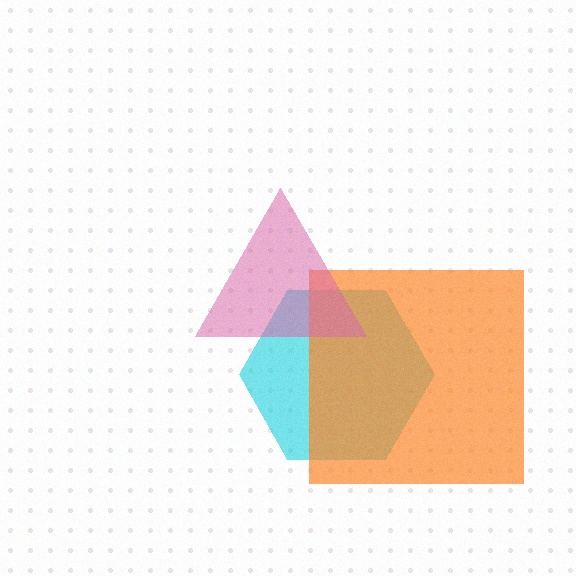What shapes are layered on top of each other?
The layered shapes are: a cyan hexagon, an orange square, a pink triangle.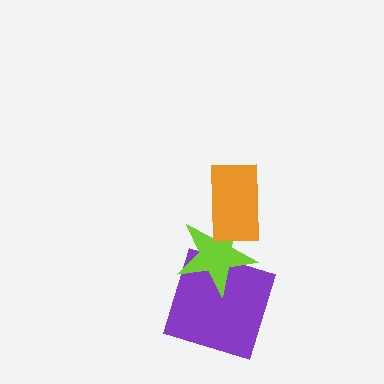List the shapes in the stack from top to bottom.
From top to bottom: the orange rectangle, the lime star, the purple square.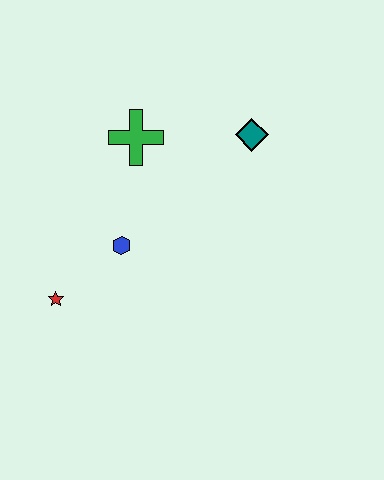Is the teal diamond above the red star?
Yes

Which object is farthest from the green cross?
The red star is farthest from the green cross.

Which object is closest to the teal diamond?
The green cross is closest to the teal diamond.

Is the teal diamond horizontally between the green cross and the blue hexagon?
No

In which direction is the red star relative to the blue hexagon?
The red star is to the left of the blue hexagon.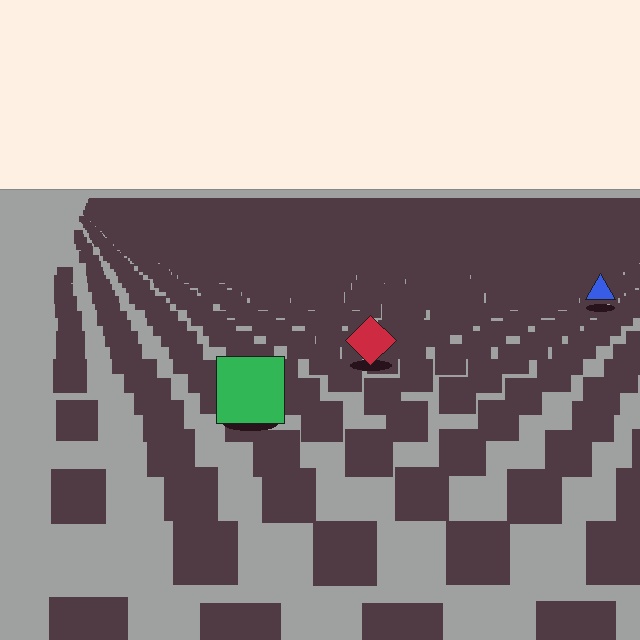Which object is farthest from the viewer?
The blue triangle is farthest from the viewer. It appears smaller and the ground texture around it is denser.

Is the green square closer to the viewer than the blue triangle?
Yes. The green square is closer — you can tell from the texture gradient: the ground texture is coarser near it.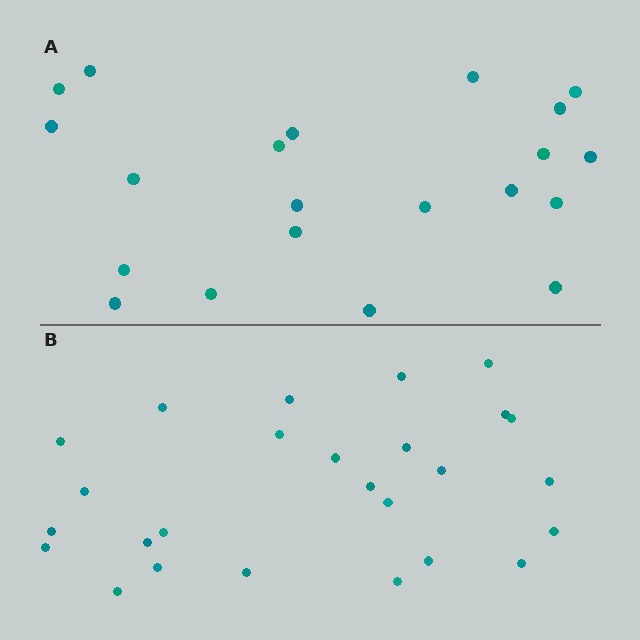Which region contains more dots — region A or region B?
Region B (the bottom region) has more dots.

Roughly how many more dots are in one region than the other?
Region B has about 5 more dots than region A.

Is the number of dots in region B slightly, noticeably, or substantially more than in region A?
Region B has only slightly more — the two regions are fairly close. The ratio is roughly 1.2 to 1.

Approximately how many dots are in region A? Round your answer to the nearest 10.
About 20 dots. (The exact count is 21, which rounds to 20.)